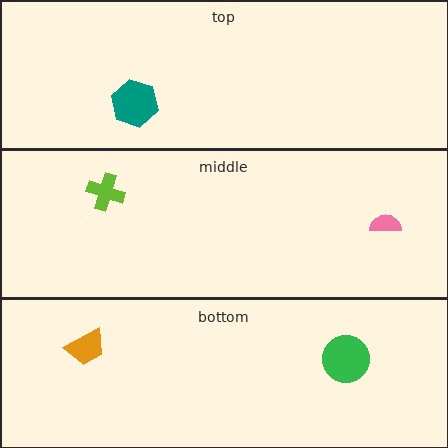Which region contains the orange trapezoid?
The bottom region.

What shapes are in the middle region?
The lime cross, the pink semicircle.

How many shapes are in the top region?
1.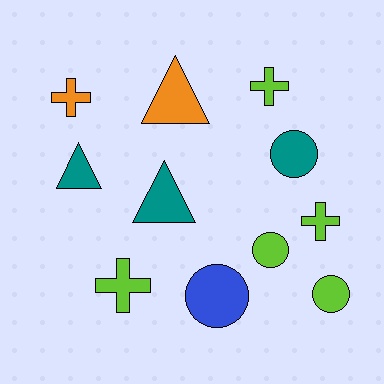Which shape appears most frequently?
Cross, with 4 objects.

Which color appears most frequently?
Lime, with 5 objects.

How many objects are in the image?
There are 11 objects.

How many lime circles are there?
There are 2 lime circles.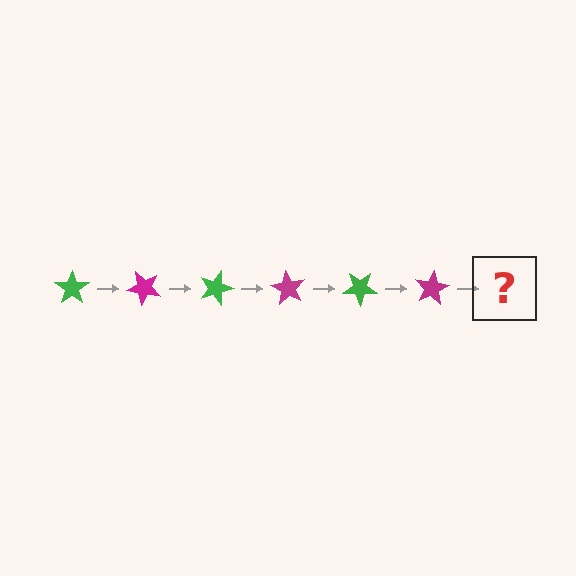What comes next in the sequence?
The next element should be a green star, rotated 270 degrees from the start.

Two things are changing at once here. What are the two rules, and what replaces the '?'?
The two rules are that it rotates 45 degrees each step and the color cycles through green and magenta. The '?' should be a green star, rotated 270 degrees from the start.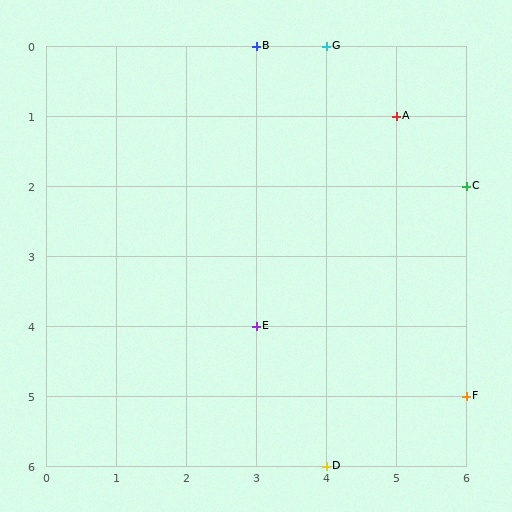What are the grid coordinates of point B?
Point B is at grid coordinates (3, 0).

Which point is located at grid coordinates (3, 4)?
Point E is at (3, 4).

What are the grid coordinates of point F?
Point F is at grid coordinates (6, 5).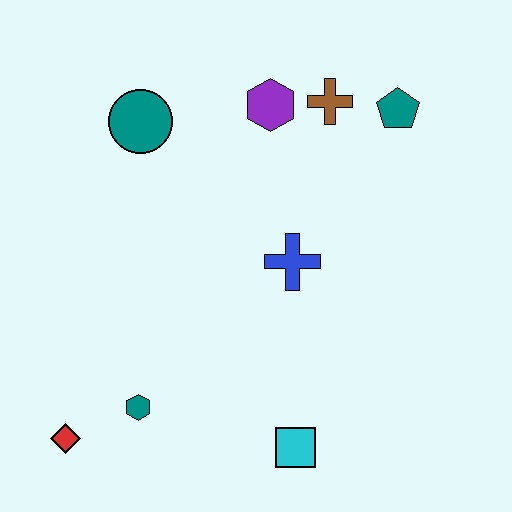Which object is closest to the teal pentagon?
The brown cross is closest to the teal pentagon.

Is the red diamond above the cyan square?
Yes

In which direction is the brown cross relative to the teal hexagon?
The brown cross is above the teal hexagon.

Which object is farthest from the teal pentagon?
The red diamond is farthest from the teal pentagon.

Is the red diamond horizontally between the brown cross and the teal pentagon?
No